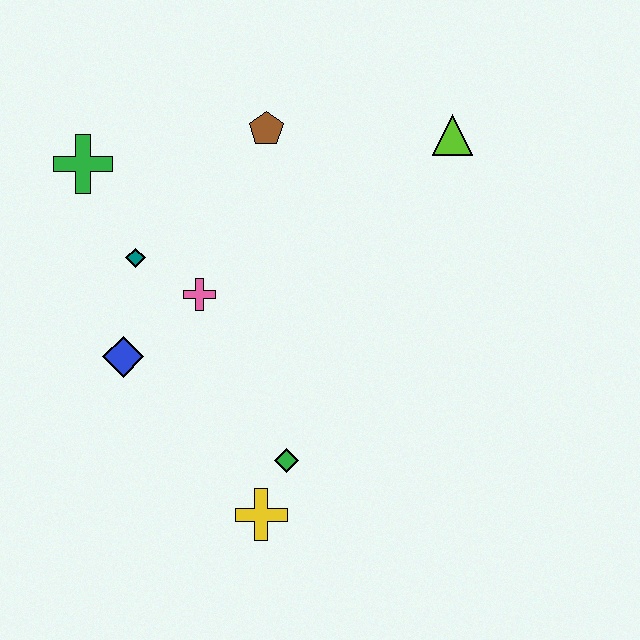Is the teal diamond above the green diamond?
Yes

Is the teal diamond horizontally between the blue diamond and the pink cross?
Yes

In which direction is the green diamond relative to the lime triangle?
The green diamond is below the lime triangle.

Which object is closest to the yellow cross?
The green diamond is closest to the yellow cross.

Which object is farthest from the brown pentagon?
The yellow cross is farthest from the brown pentagon.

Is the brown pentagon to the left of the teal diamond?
No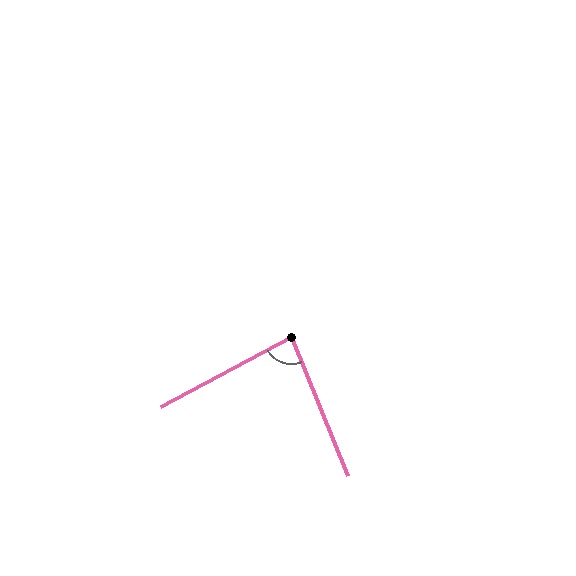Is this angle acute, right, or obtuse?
It is acute.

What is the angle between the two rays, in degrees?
Approximately 84 degrees.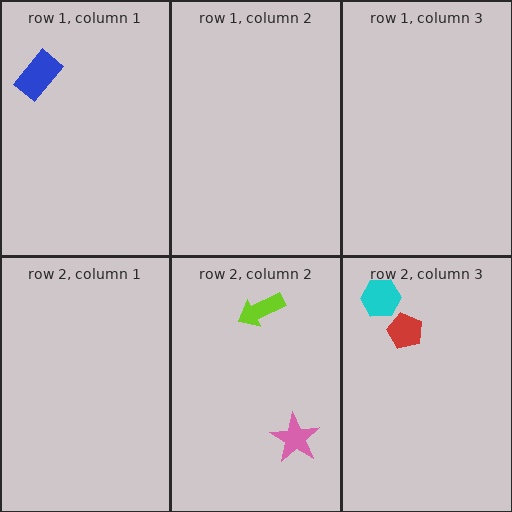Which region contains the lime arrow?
The row 2, column 2 region.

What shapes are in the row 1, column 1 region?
The blue rectangle.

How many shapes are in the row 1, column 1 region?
1.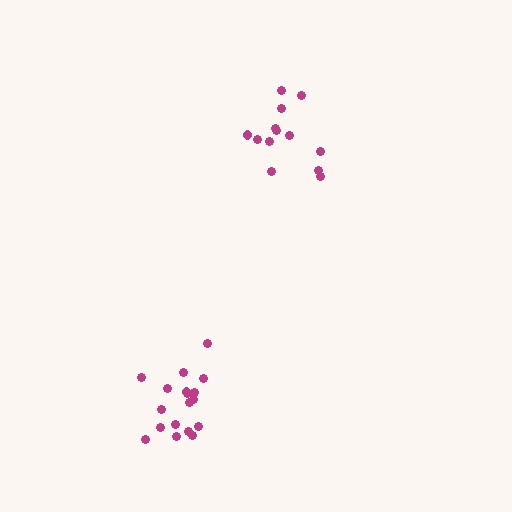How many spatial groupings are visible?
There are 2 spatial groupings.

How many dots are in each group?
Group 1: 18 dots, Group 2: 13 dots (31 total).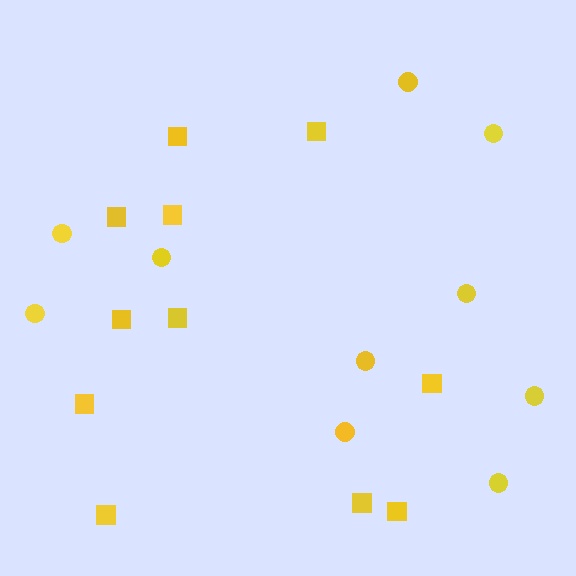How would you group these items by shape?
There are 2 groups: one group of circles (10) and one group of squares (11).